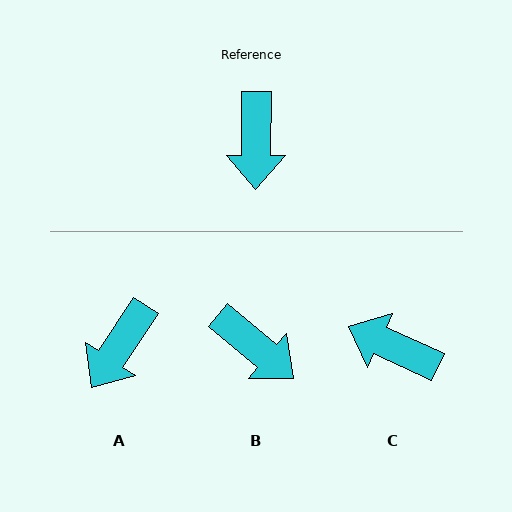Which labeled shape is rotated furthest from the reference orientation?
C, about 114 degrees away.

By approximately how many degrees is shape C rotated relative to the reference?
Approximately 114 degrees clockwise.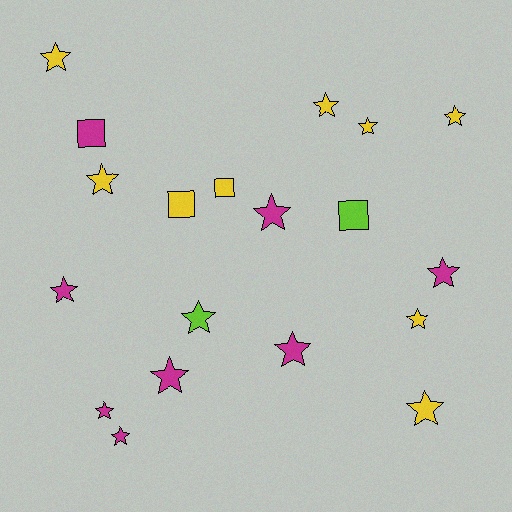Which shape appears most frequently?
Star, with 15 objects.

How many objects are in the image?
There are 19 objects.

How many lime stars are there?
There is 1 lime star.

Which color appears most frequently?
Yellow, with 9 objects.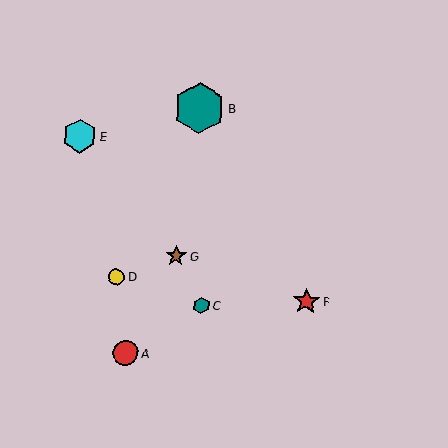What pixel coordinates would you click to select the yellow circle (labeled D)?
Click at (116, 277) to select the yellow circle D.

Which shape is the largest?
The teal hexagon (labeled B) is the largest.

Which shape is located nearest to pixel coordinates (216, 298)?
The teal hexagon (labeled C) at (201, 306) is nearest to that location.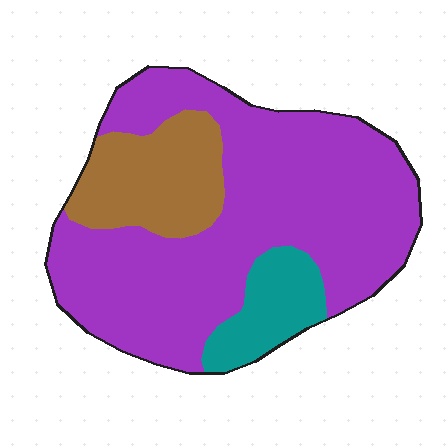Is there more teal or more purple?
Purple.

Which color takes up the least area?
Teal, at roughly 10%.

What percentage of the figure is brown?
Brown covers around 20% of the figure.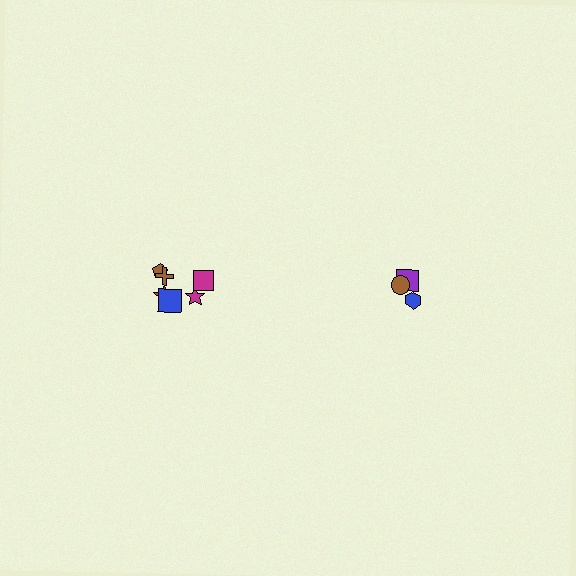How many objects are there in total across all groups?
There are 10 objects.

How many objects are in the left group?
There are 6 objects.